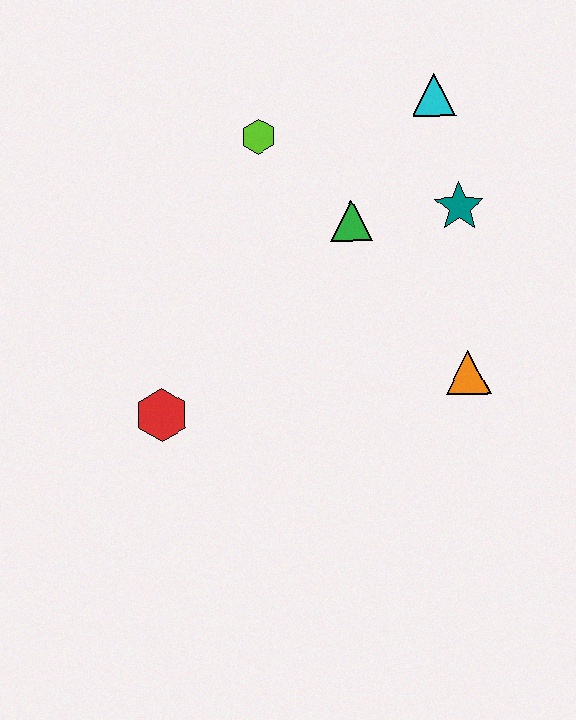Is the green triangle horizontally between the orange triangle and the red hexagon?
Yes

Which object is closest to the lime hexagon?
The green triangle is closest to the lime hexagon.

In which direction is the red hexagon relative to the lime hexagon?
The red hexagon is below the lime hexagon.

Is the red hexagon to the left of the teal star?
Yes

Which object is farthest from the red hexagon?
The cyan triangle is farthest from the red hexagon.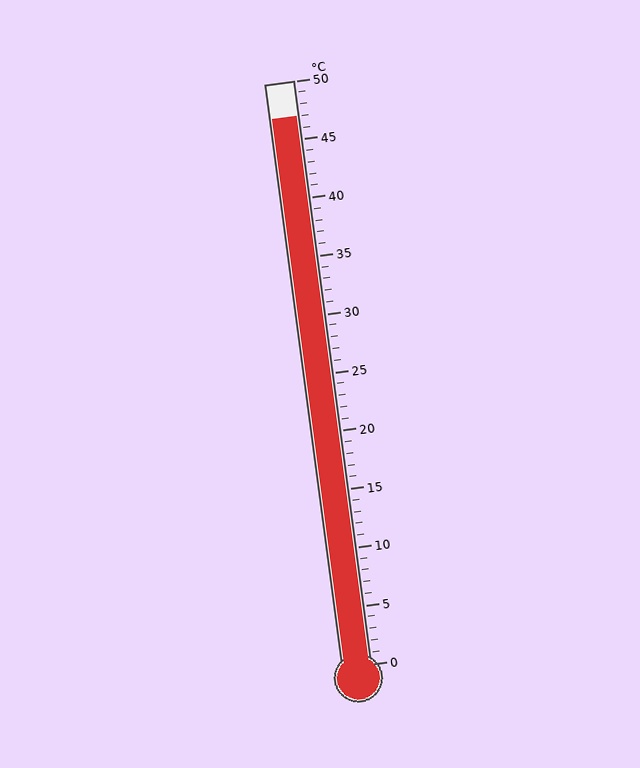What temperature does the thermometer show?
The thermometer shows approximately 47°C.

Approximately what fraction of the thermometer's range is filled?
The thermometer is filled to approximately 95% of its range.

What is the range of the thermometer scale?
The thermometer scale ranges from 0°C to 50°C.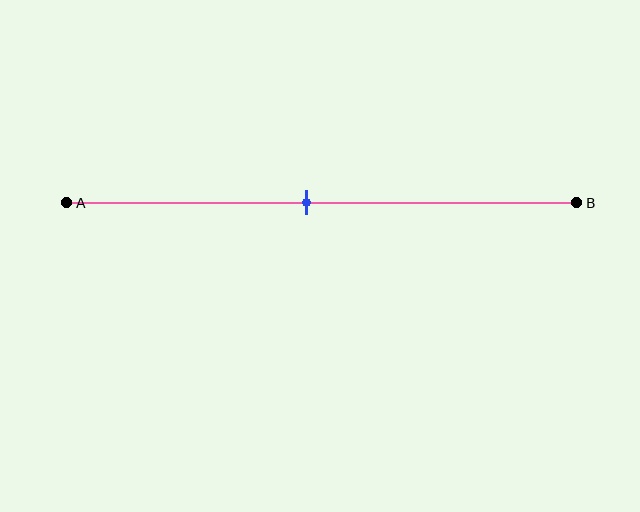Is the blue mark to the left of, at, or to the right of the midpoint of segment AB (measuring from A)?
The blue mark is approximately at the midpoint of segment AB.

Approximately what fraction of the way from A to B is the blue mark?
The blue mark is approximately 45% of the way from A to B.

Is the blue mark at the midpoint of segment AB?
Yes, the mark is approximately at the midpoint.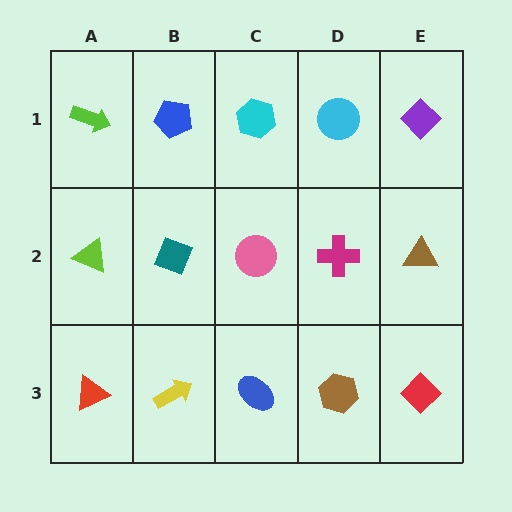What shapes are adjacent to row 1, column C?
A pink circle (row 2, column C), a blue pentagon (row 1, column B), a cyan circle (row 1, column D).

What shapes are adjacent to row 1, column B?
A teal diamond (row 2, column B), a lime arrow (row 1, column A), a cyan hexagon (row 1, column C).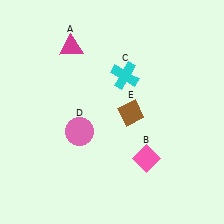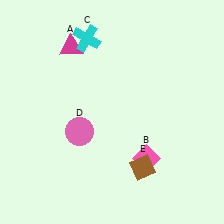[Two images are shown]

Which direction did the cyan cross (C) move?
The cyan cross (C) moved left.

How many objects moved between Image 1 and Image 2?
2 objects moved between the two images.